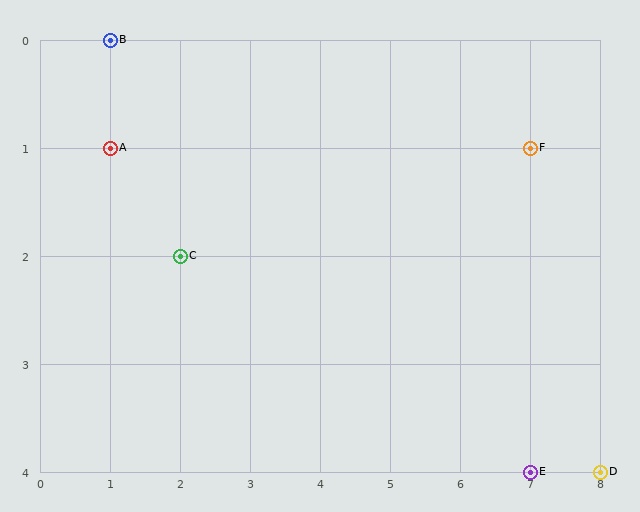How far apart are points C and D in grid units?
Points C and D are 6 columns and 2 rows apart (about 6.3 grid units diagonally).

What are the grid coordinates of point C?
Point C is at grid coordinates (2, 2).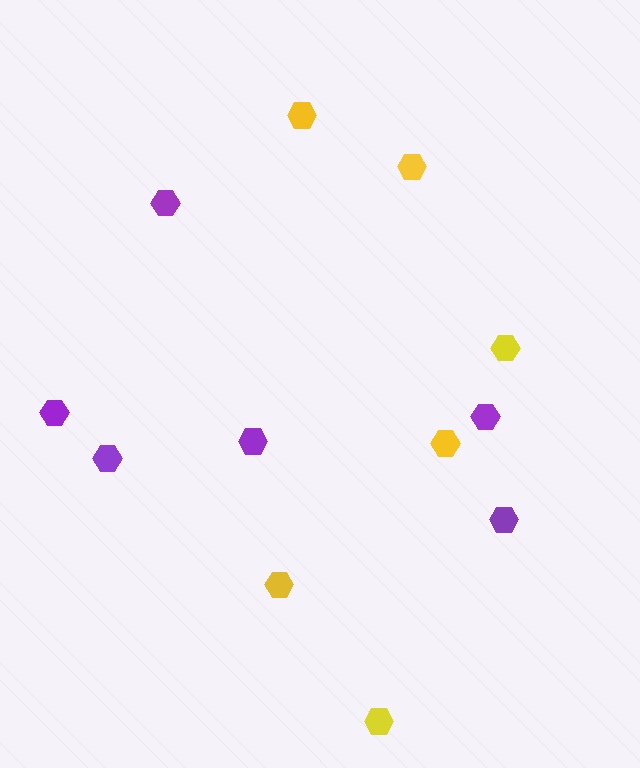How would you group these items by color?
There are 2 groups: one group of yellow hexagons (6) and one group of purple hexagons (6).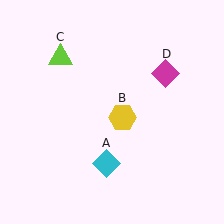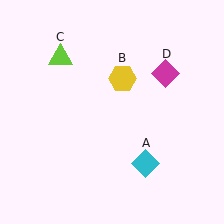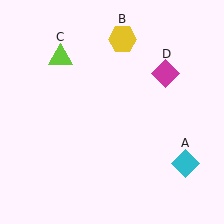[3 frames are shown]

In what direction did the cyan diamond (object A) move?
The cyan diamond (object A) moved right.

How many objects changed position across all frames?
2 objects changed position: cyan diamond (object A), yellow hexagon (object B).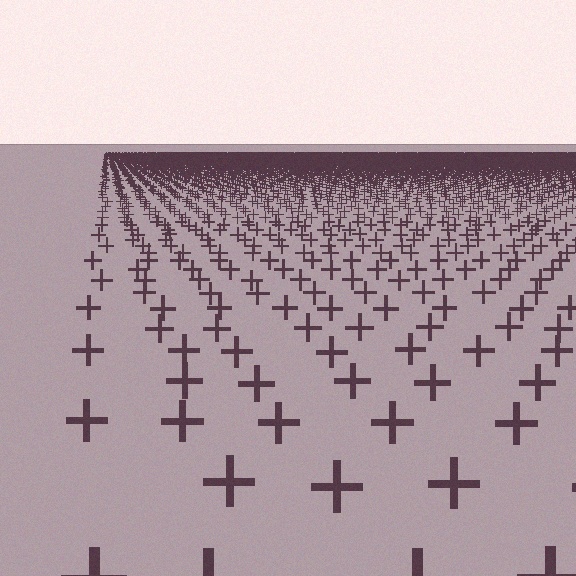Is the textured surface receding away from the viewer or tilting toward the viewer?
The surface is receding away from the viewer. Texture elements get smaller and denser toward the top.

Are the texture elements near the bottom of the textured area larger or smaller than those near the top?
Larger. Near the bottom, elements are closer to the viewer and appear at a bigger on-screen size.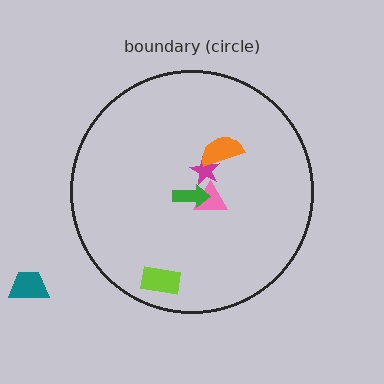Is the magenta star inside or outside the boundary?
Inside.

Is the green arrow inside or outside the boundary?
Inside.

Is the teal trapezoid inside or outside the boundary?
Outside.